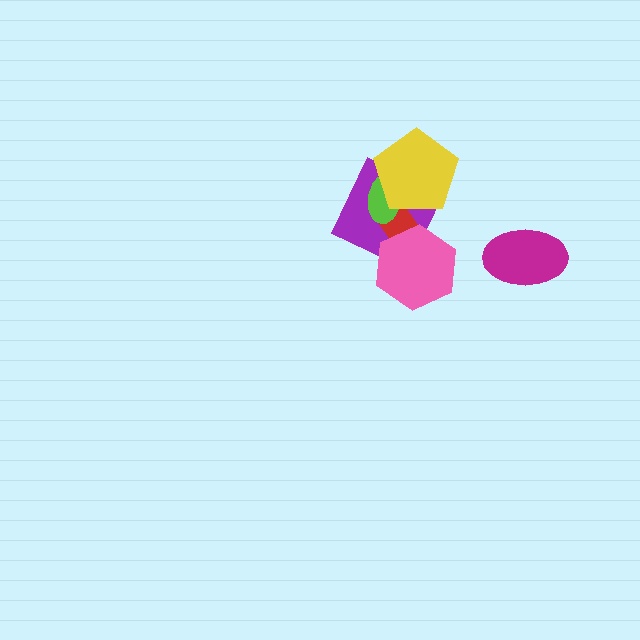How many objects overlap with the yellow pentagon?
3 objects overlap with the yellow pentagon.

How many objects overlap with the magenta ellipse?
0 objects overlap with the magenta ellipse.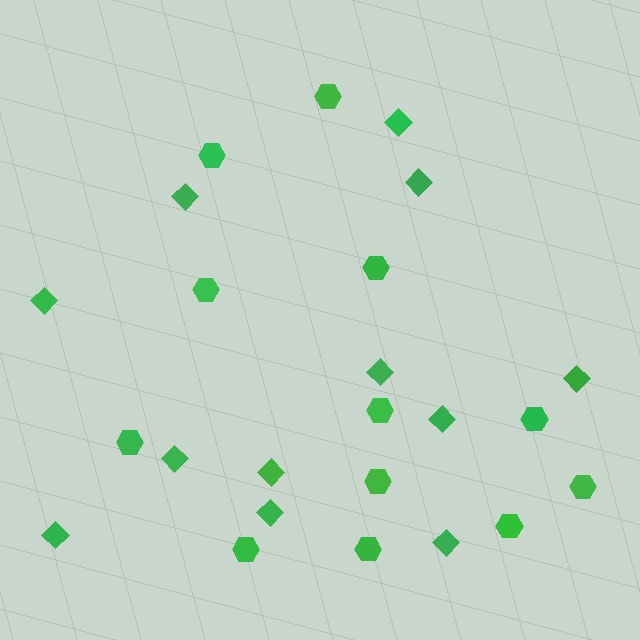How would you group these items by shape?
There are 2 groups: one group of diamonds (12) and one group of hexagons (12).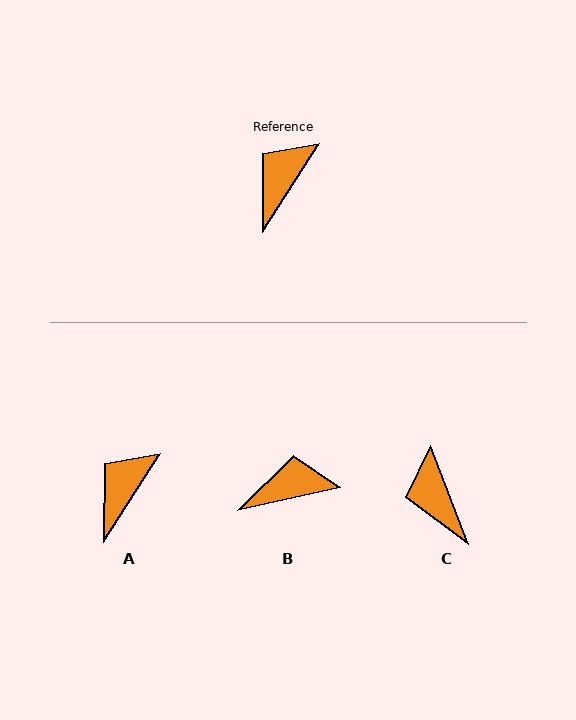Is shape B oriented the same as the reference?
No, it is off by about 45 degrees.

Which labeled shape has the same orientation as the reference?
A.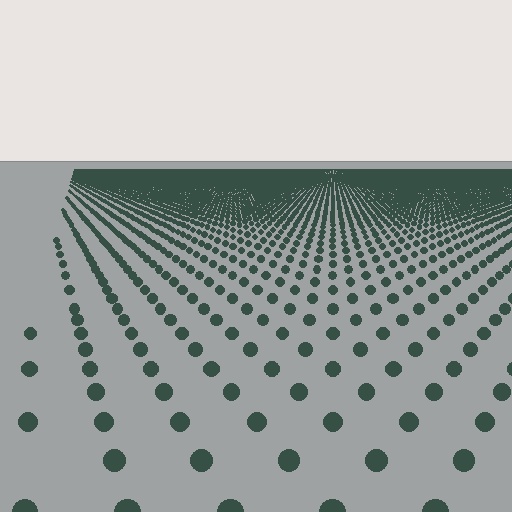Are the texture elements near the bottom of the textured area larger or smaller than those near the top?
Larger. Near the bottom, elements are closer to the viewer and appear at a bigger on-screen size.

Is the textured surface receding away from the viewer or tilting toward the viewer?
The surface is receding away from the viewer. Texture elements get smaller and denser toward the top.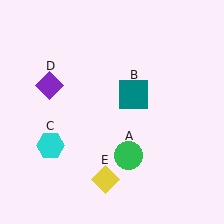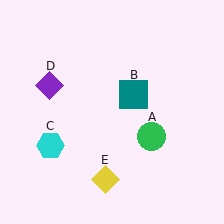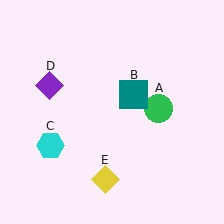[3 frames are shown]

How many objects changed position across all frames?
1 object changed position: green circle (object A).